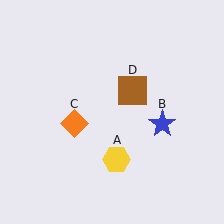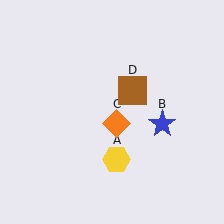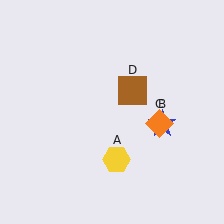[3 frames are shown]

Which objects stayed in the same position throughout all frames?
Yellow hexagon (object A) and blue star (object B) and brown square (object D) remained stationary.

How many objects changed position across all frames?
1 object changed position: orange diamond (object C).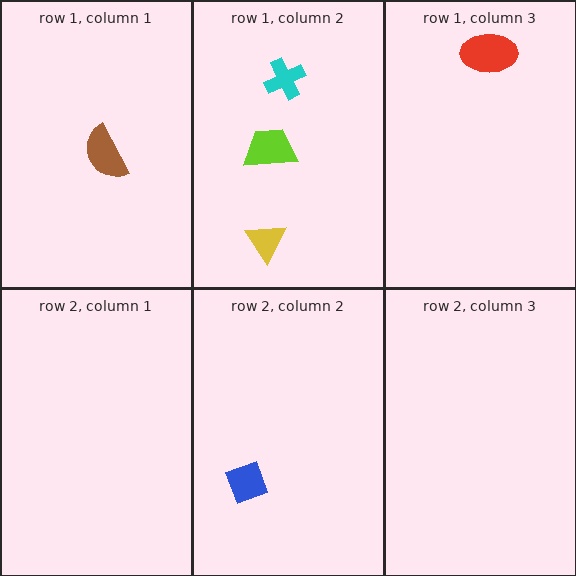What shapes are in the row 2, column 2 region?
The blue diamond.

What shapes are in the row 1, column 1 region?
The brown semicircle.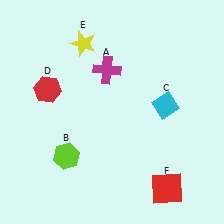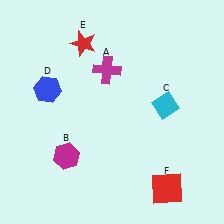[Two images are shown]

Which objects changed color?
B changed from lime to magenta. D changed from red to blue. E changed from yellow to red.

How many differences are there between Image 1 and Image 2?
There are 3 differences between the two images.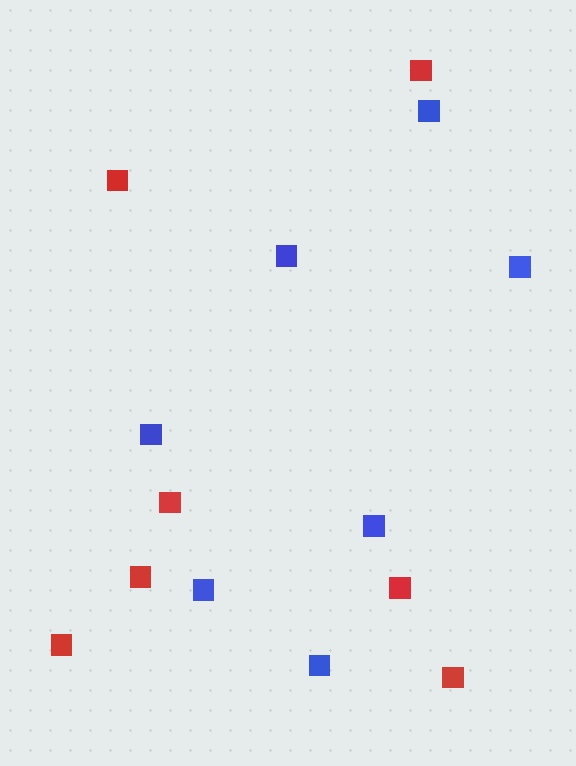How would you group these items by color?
There are 2 groups: one group of blue squares (7) and one group of red squares (7).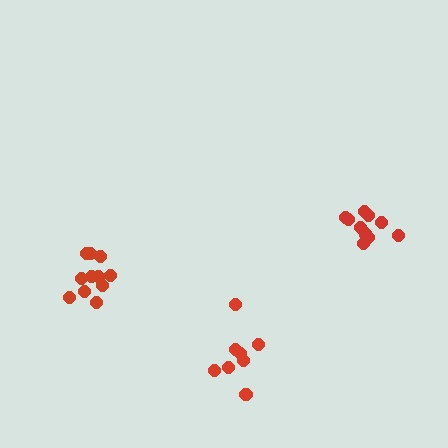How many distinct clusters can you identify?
There are 3 distinct clusters.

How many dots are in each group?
Group 1: 8 dots, Group 2: 10 dots, Group 3: 11 dots (29 total).